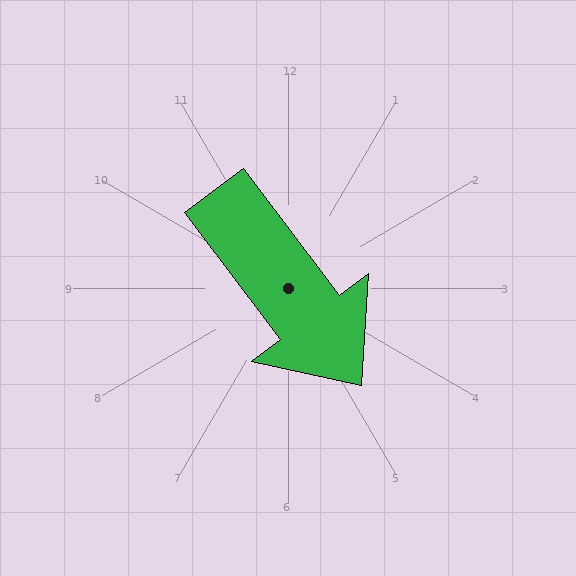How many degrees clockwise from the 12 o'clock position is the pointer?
Approximately 143 degrees.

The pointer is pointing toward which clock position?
Roughly 5 o'clock.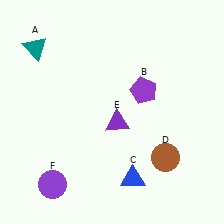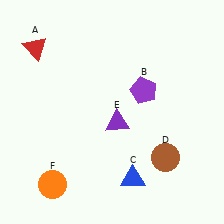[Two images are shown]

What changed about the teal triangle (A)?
In Image 1, A is teal. In Image 2, it changed to red.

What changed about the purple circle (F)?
In Image 1, F is purple. In Image 2, it changed to orange.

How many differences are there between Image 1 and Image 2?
There are 2 differences between the two images.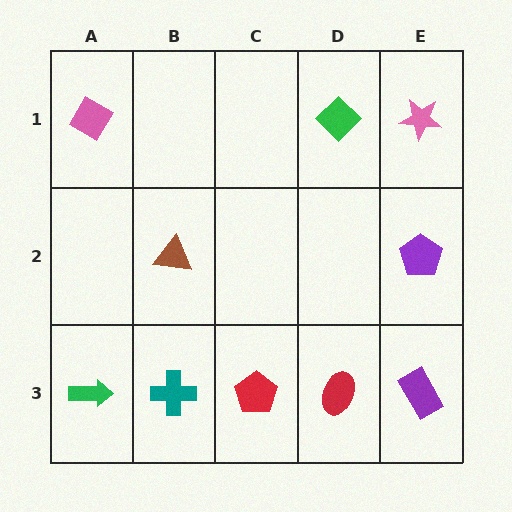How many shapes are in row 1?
3 shapes.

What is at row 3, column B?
A teal cross.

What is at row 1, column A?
A pink diamond.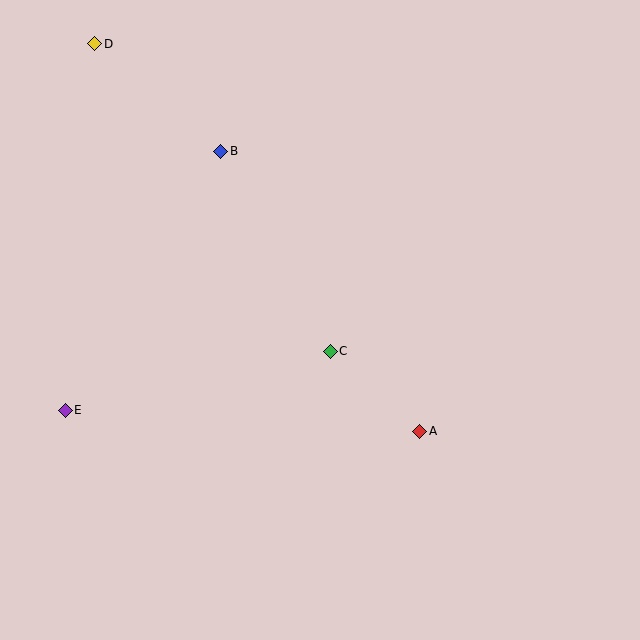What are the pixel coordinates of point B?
Point B is at (221, 151).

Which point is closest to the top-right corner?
Point B is closest to the top-right corner.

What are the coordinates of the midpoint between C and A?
The midpoint between C and A is at (375, 391).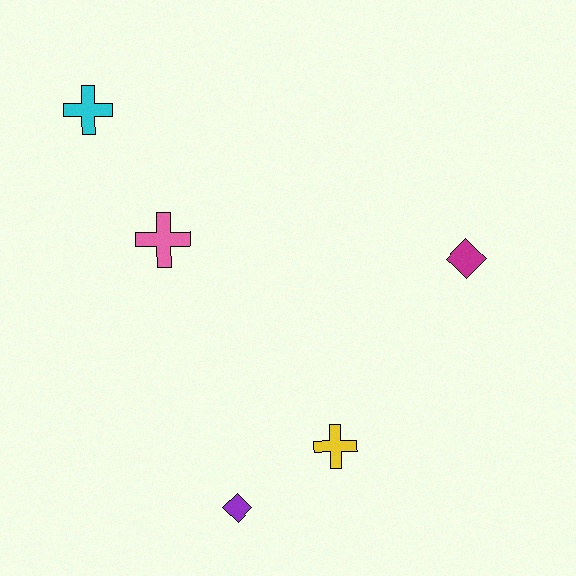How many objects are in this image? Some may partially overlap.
There are 5 objects.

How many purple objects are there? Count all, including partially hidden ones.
There is 1 purple object.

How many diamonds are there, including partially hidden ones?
There are 2 diamonds.